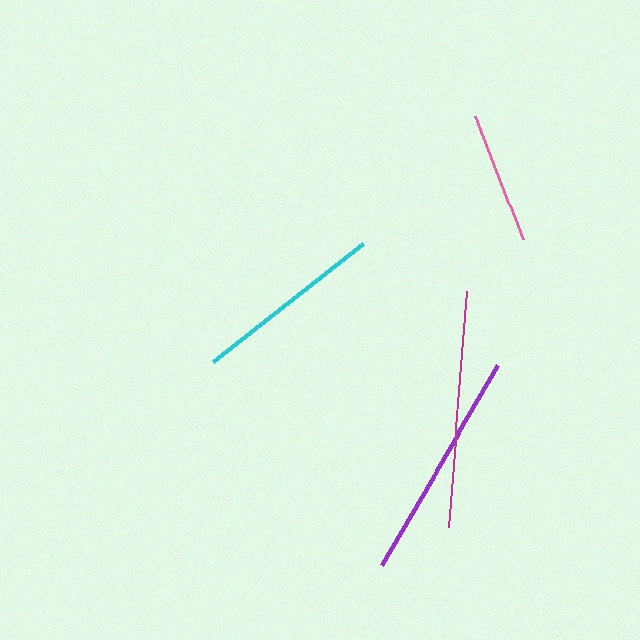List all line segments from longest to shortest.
From longest to shortest: magenta, purple, cyan, pink.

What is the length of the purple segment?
The purple segment is approximately 231 pixels long.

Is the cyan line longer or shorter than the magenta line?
The magenta line is longer than the cyan line.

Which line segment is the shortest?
The pink line is the shortest at approximately 132 pixels.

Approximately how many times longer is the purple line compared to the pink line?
The purple line is approximately 1.8 times the length of the pink line.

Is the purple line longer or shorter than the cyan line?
The purple line is longer than the cyan line.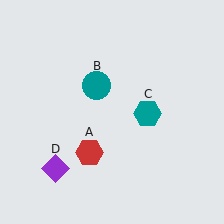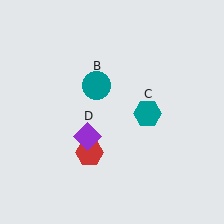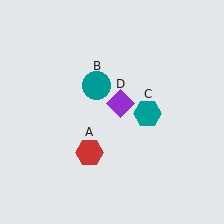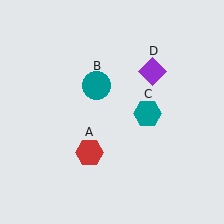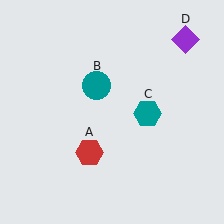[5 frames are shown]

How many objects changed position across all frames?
1 object changed position: purple diamond (object D).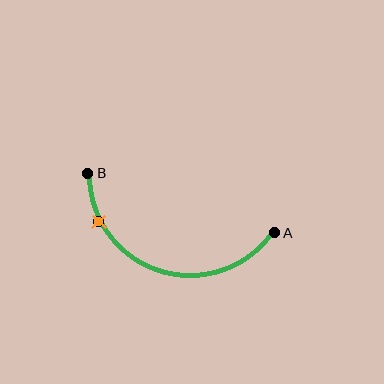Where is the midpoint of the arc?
The arc midpoint is the point on the curve farthest from the straight line joining A and B. It sits below that line.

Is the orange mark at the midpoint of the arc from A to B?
No. The orange mark lies on the arc but is closer to endpoint B. The arc midpoint would be at the point on the curve equidistant along the arc from both A and B.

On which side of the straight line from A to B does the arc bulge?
The arc bulges below the straight line connecting A and B.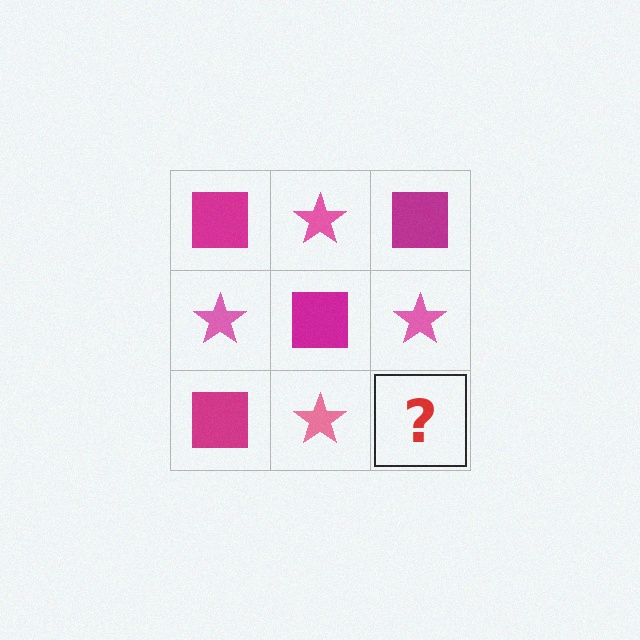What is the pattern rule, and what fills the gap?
The rule is that it alternates magenta square and pink star in a checkerboard pattern. The gap should be filled with a magenta square.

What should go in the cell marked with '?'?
The missing cell should contain a magenta square.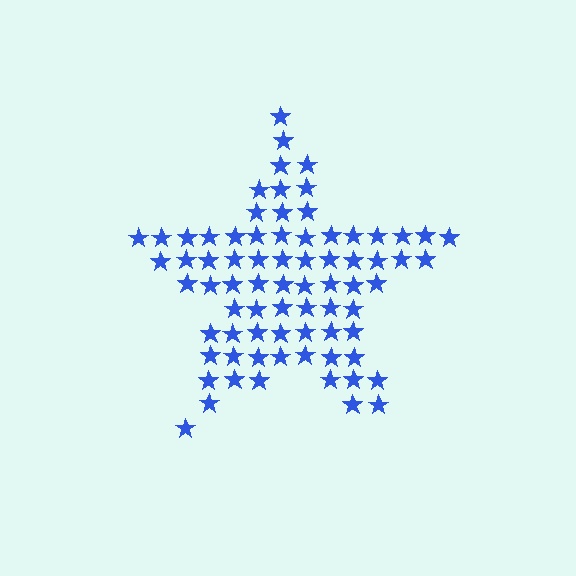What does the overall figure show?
The overall figure shows a star.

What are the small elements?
The small elements are stars.